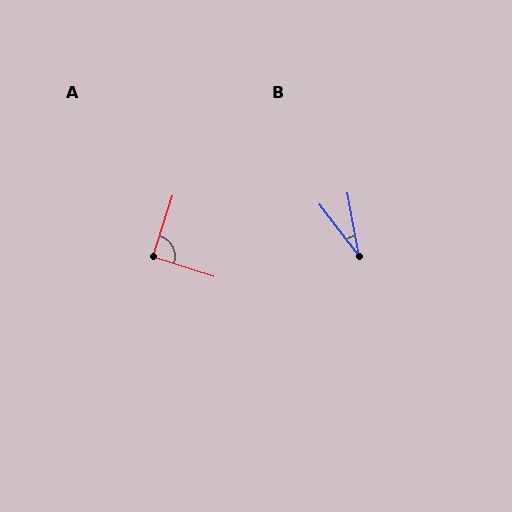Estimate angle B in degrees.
Approximately 27 degrees.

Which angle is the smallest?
B, at approximately 27 degrees.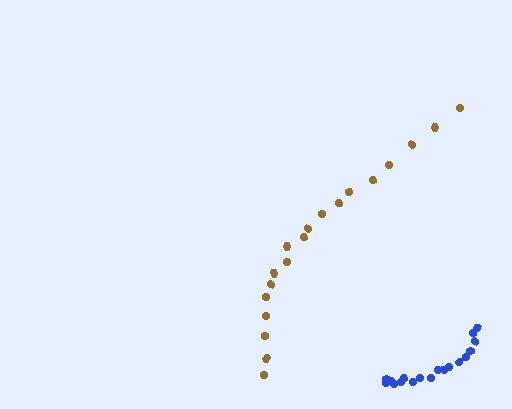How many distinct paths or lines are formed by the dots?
There are 2 distinct paths.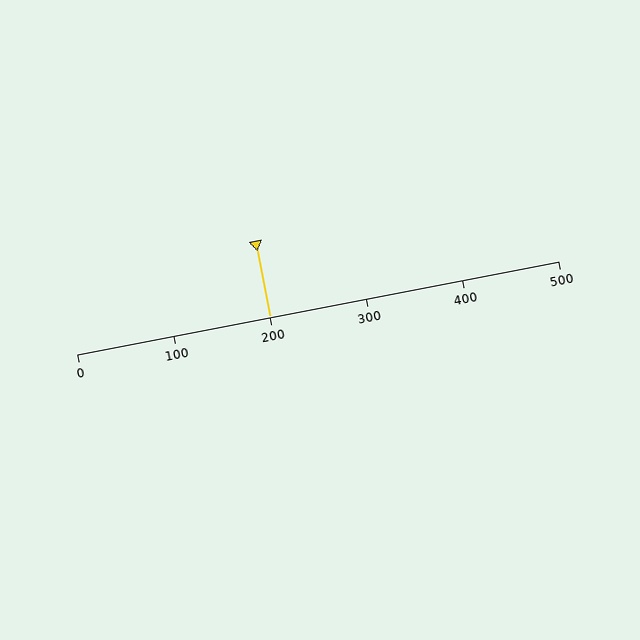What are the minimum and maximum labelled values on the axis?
The axis runs from 0 to 500.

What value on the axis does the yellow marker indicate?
The marker indicates approximately 200.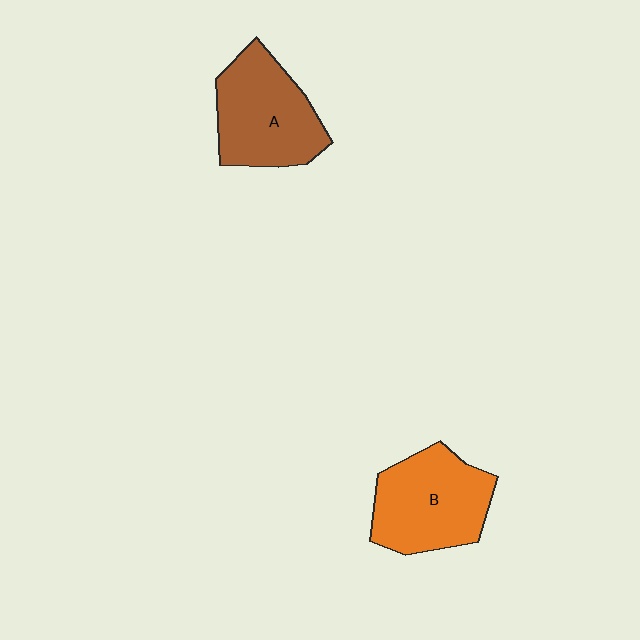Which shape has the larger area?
Shape B (orange).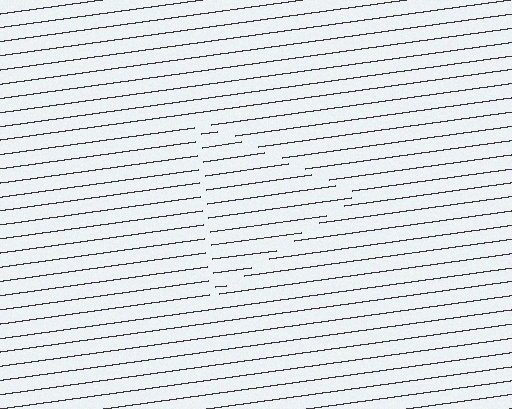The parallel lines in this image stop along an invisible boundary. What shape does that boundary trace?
An illusory triangle. The interior of the shape contains the same grating, shifted by half a period — the contour is defined by the phase discontinuity where line-ends from the inner and outer gratings abut.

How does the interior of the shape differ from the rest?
The interior of the shape contains the same grating, shifted by half a period — the contour is defined by the phase discontinuity where line-ends from the inner and outer gratings abut.